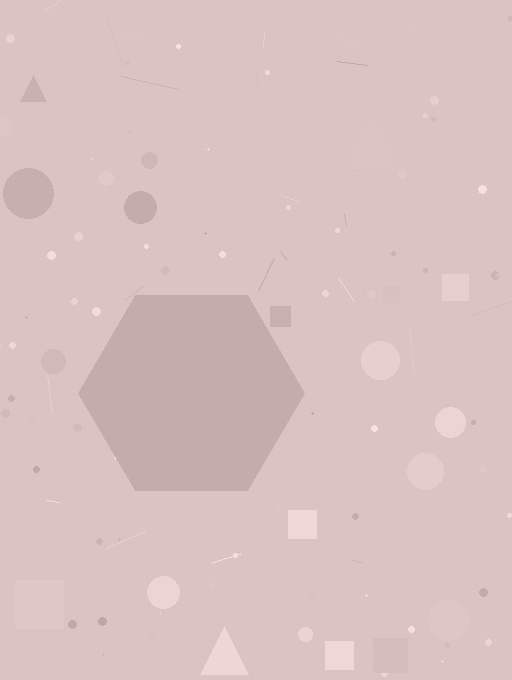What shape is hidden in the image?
A hexagon is hidden in the image.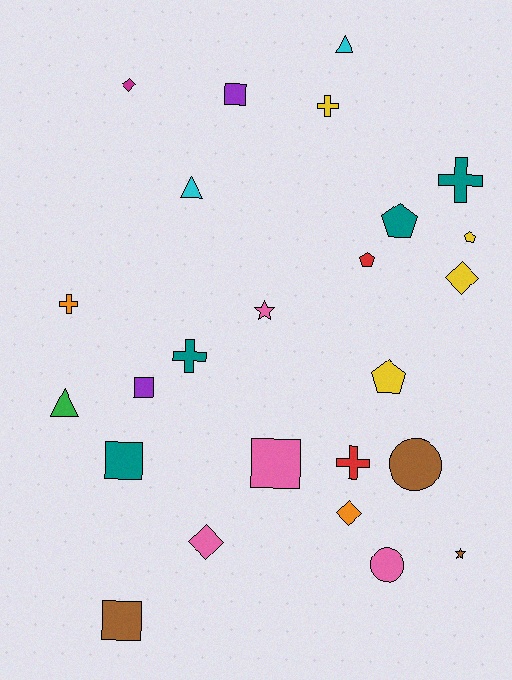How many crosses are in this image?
There are 5 crosses.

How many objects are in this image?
There are 25 objects.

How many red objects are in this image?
There are 2 red objects.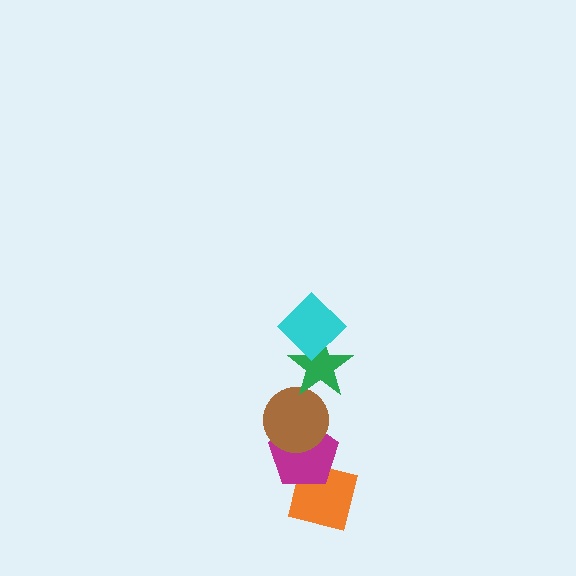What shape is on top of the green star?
The cyan diamond is on top of the green star.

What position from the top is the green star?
The green star is 2nd from the top.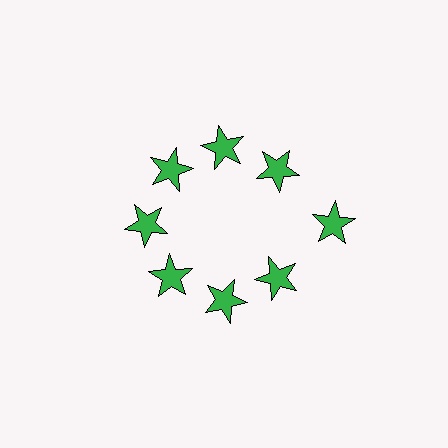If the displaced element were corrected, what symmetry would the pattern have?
It would have 8-fold rotational symmetry — the pattern would map onto itself every 45 degrees.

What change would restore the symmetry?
The symmetry would be restored by moving it inward, back onto the ring so that all 8 stars sit at equal angles and equal distance from the center.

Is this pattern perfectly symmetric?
No. The 8 green stars are arranged in a ring, but one element near the 3 o'clock position is pushed outward from the center, breaking the 8-fold rotational symmetry.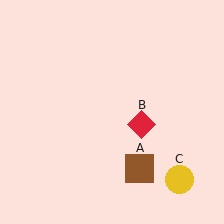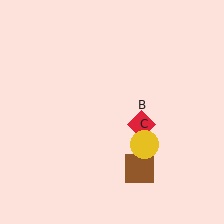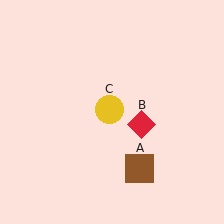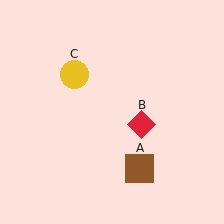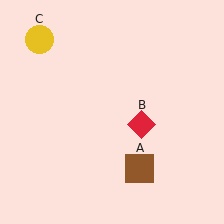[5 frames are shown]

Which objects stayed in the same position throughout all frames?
Brown square (object A) and red diamond (object B) remained stationary.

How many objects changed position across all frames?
1 object changed position: yellow circle (object C).